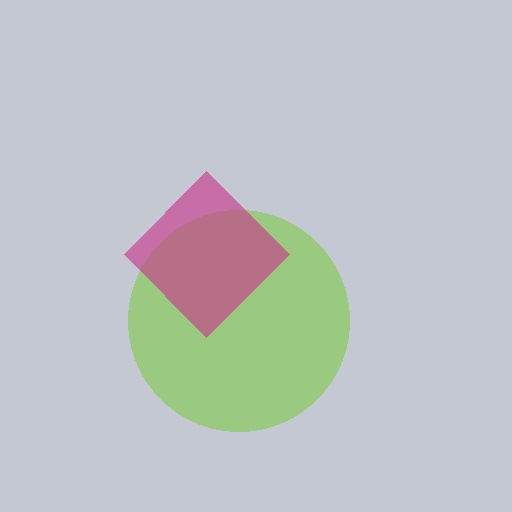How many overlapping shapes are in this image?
There are 2 overlapping shapes in the image.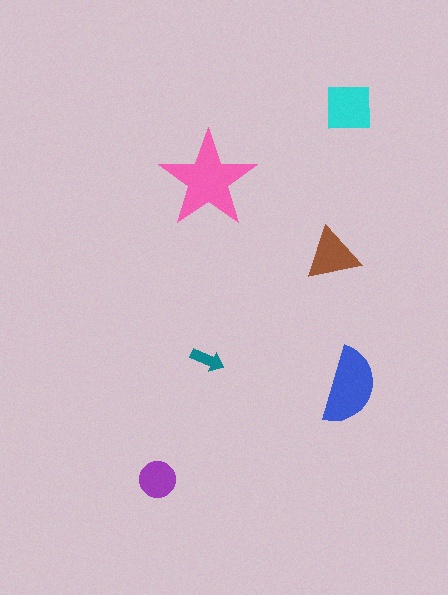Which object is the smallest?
The teal arrow.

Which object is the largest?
The pink star.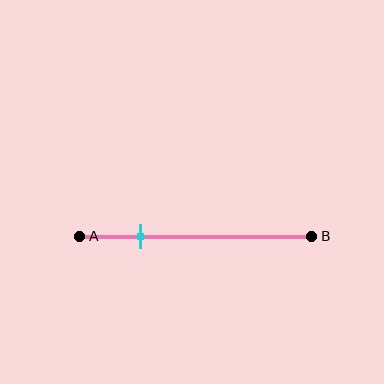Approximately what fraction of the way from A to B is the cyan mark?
The cyan mark is approximately 25% of the way from A to B.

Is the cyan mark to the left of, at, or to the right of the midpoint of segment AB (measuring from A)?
The cyan mark is to the left of the midpoint of segment AB.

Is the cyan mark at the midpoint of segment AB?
No, the mark is at about 25% from A, not at the 50% midpoint.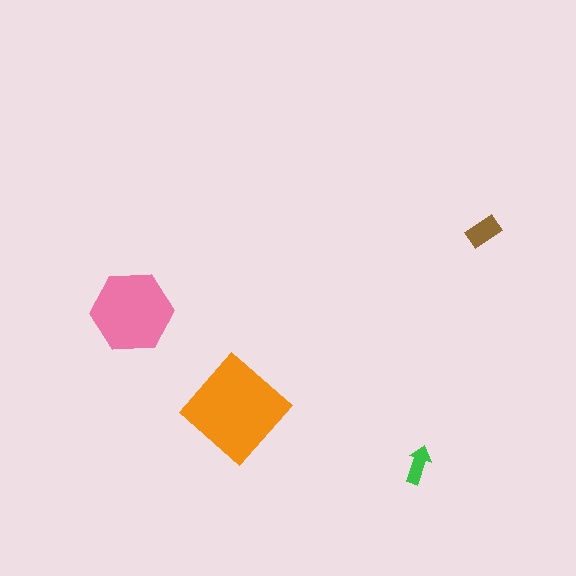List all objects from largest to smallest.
The orange diamond, the pink hexagon, the brown rectangle, the green arrow.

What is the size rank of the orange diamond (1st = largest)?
1st.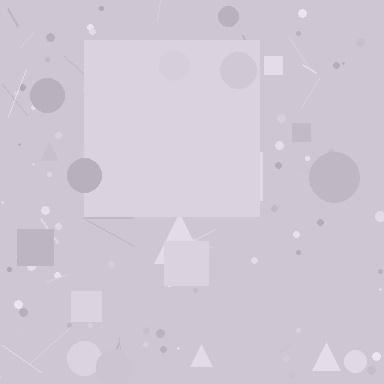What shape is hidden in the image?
A square is hidden in the image.